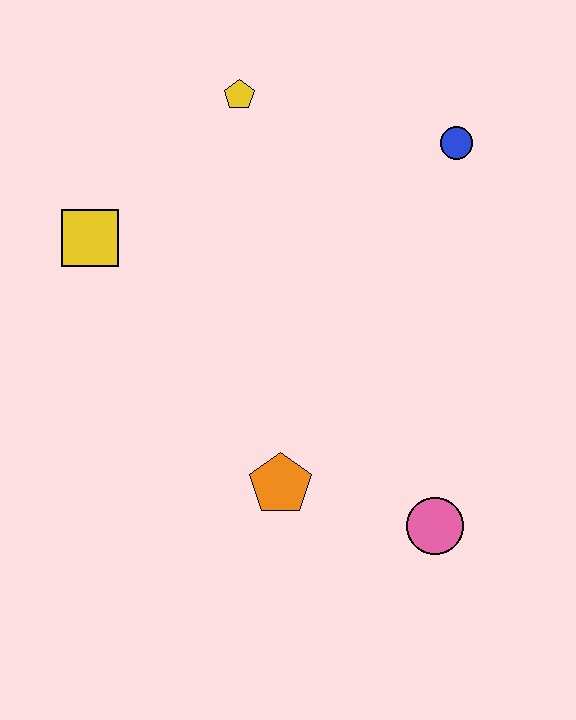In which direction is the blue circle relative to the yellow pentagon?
The blue circle is to the right of the yellow pentagon.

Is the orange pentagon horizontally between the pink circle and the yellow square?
Yes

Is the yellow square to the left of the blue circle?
Yes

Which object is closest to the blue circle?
The yellow pentagon is closest to the blue circle.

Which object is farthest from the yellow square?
The pink circle is farthest from the yellow square.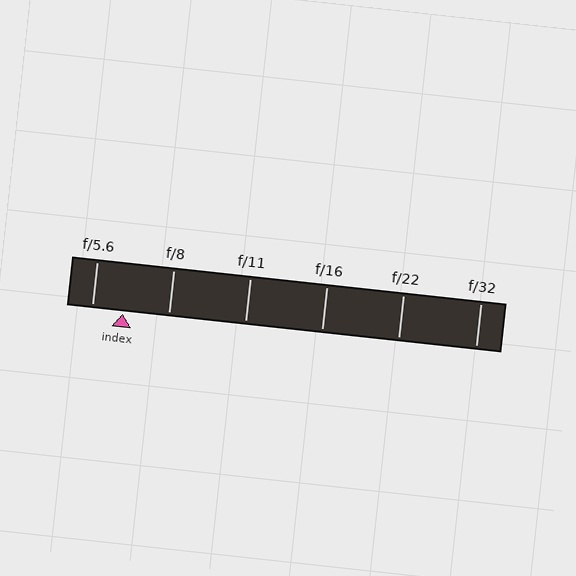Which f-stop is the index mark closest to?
The index mark is closest to f/5.6.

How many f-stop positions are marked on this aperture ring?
There are 6 f-stop positions marked.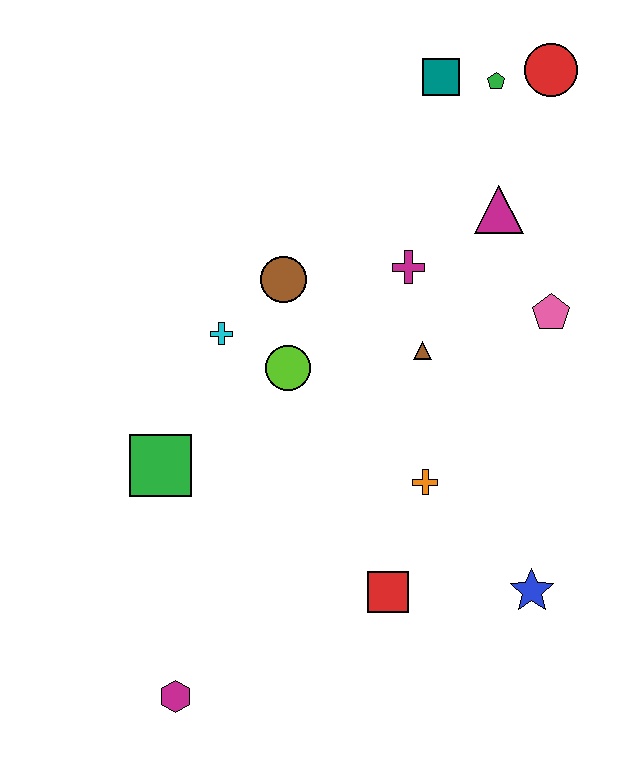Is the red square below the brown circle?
Yes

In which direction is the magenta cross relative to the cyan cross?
The magenta cross is to the right of the cyan cross.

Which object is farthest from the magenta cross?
The magenta hexagon is farthest from the magenta cross.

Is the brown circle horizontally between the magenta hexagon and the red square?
Yes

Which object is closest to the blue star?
The red square is closest to the blue star.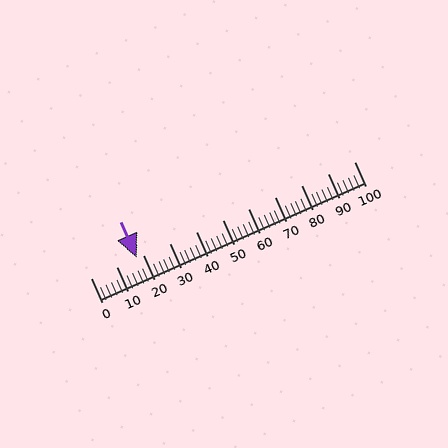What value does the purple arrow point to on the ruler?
The purple arrow points to approximately 18.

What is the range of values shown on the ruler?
The ruler shows values from 0 to 100.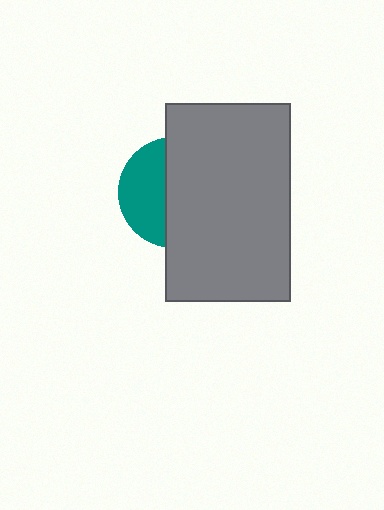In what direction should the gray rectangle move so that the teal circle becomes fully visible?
The gray rectangle should move right. That is the shortest direction to clear the overlap and leave the teal circle fully visible.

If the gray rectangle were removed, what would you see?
You would see the complete teal circle.